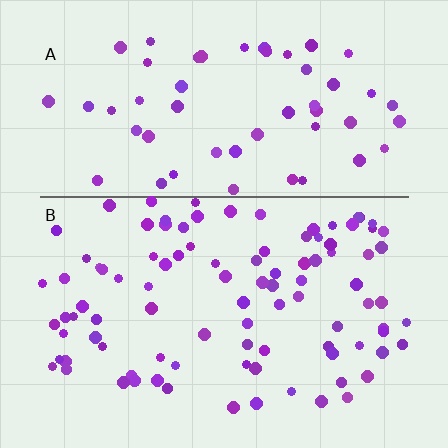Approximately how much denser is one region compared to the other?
Approximately 1.7× — region B over region A.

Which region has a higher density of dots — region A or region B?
B (the bottom).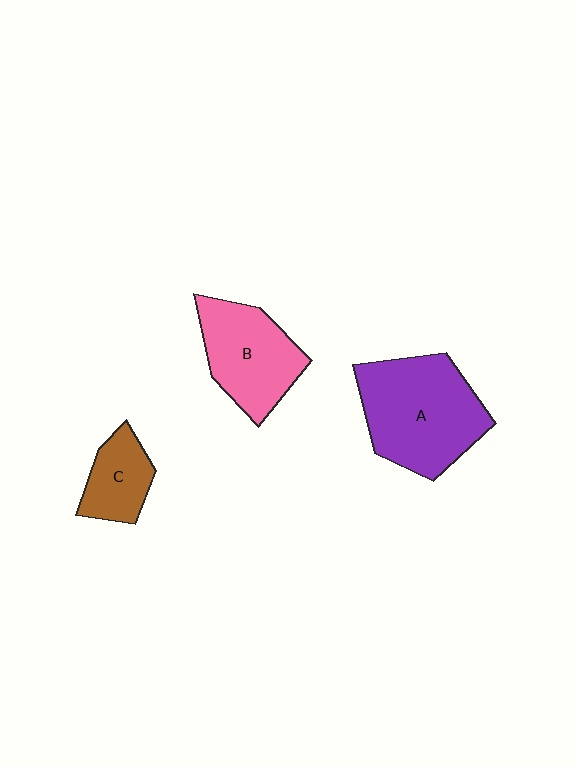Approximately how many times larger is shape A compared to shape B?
Approximately 1.4 times.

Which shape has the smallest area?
Shape C (brown).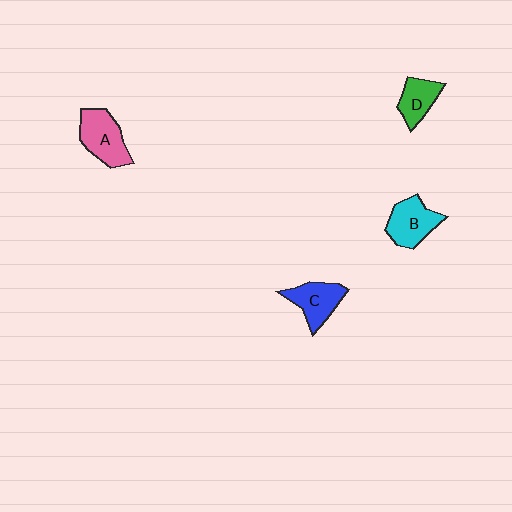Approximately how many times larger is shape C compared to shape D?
Approximately 1.2 times.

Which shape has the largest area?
Shape A (pink).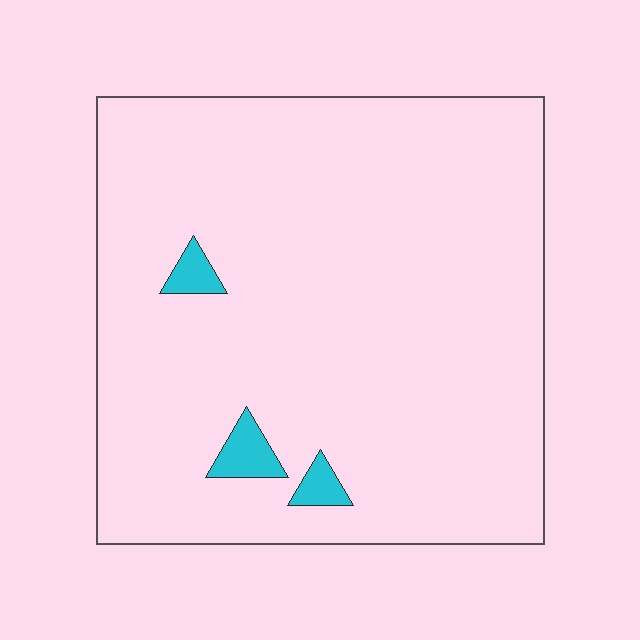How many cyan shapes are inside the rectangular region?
3.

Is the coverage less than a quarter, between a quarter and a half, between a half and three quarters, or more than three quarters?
Less than a quarter.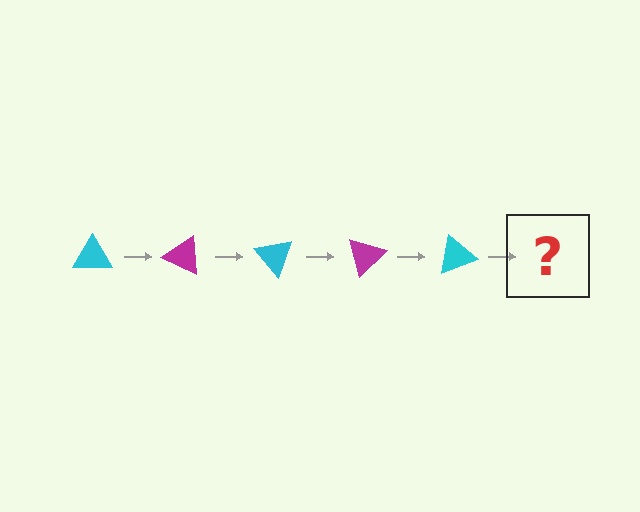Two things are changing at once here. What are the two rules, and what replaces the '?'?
The two rules are that it rotates 25 degrees each step and the color cycles through cyan and magenta. The '?' should be a magenta triangle, rotated 125 degrees from the start.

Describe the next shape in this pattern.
It should be a magenta triangle, rotated 125 degrees from the start.